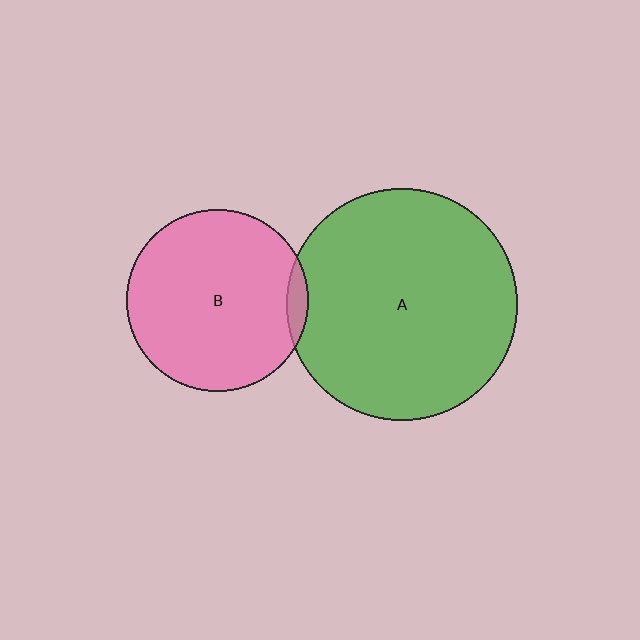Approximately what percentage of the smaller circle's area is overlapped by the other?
Approximately 5%.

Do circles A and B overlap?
Yes.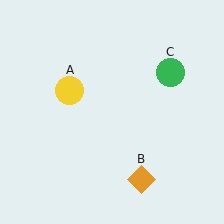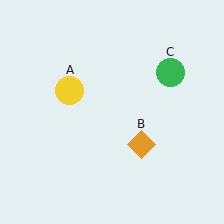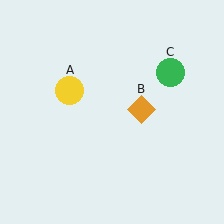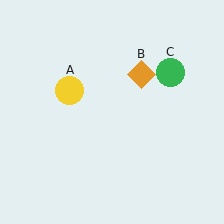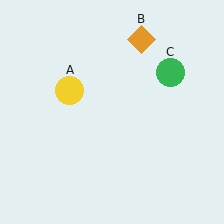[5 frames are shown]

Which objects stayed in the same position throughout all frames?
Yellow circle (object A) and green circle (object C) remained stationary.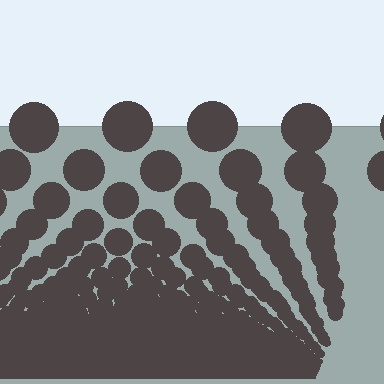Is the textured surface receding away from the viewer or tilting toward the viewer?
The surface appears to tilt toward the viewer. Texture elements get larger and sparser toward the top.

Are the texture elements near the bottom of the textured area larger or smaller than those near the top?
Smaller. The gradient is inverted — elements near the bottom are smaller and denser.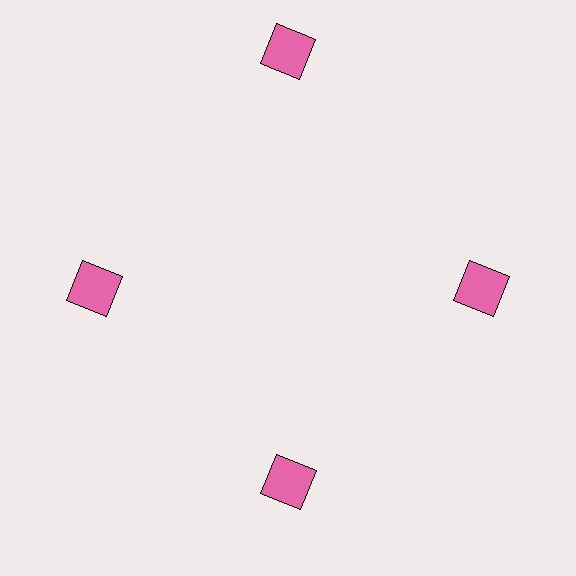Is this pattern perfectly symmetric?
No. The 4 pink squares are arranged in a ring, but one element near the 12 o'clock position is pushed outward from the center, breaking the 4-fold rotational symmetry.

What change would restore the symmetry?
The symmetry would be restored by moving it inward, back onto the ring so that all 4 squares sit at equal angles and equal distance from the center.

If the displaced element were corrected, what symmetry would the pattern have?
It would have 4-fold rotational symmetry — the pattern would map onto itself every 90 degrees.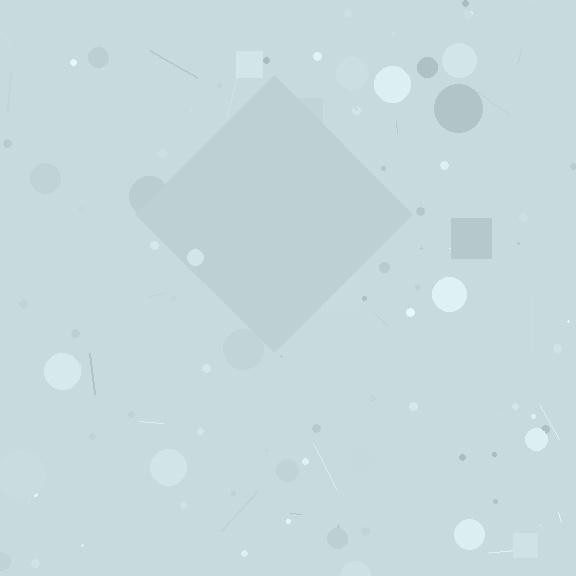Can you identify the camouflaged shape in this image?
The camouflaged shape is a diamond.